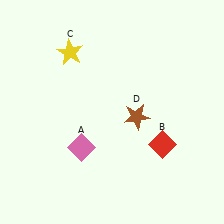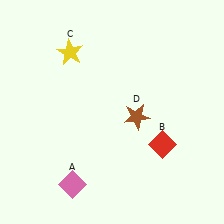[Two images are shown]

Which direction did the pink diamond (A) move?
The pink diamond (A) moved down.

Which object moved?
The pink diamond (A) moved down.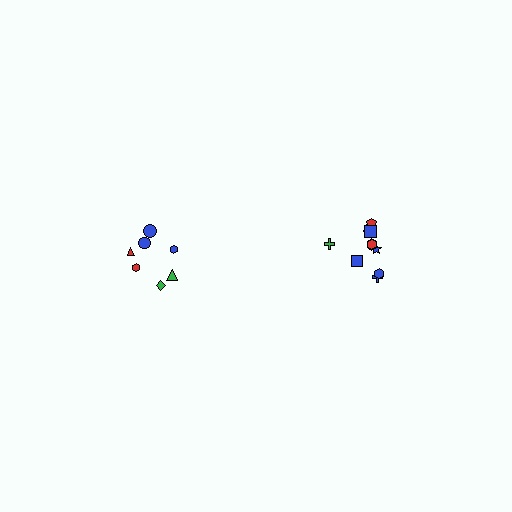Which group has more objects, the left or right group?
The right group.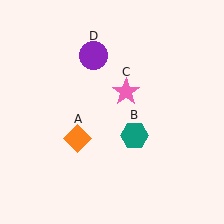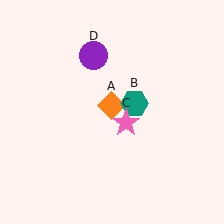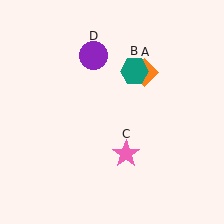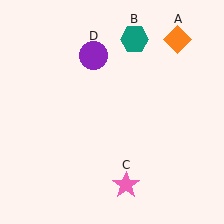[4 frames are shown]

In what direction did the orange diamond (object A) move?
The orange diamond (object A) moved up and to the right.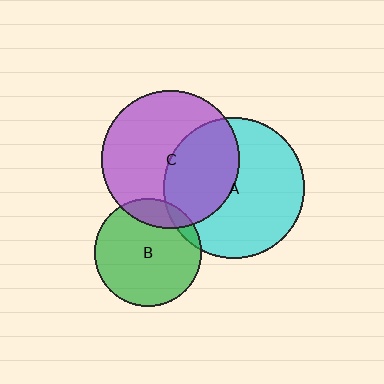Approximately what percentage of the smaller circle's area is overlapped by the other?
Approximately 10%.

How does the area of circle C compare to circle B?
Approximately 1.6 times.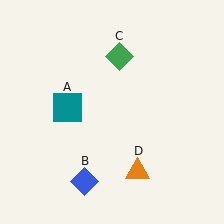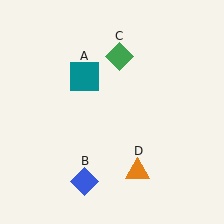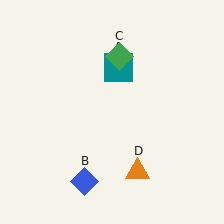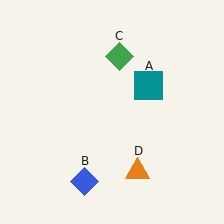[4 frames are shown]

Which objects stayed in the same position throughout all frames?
Blue diamond (object B) and green diamond (object C) and orange triangle (object D) remained stationary.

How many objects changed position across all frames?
1 object changed position: teal square (object A).